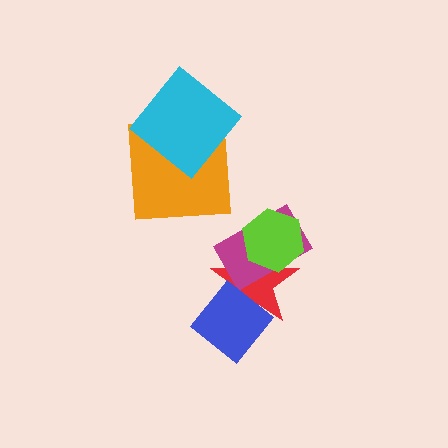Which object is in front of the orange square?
The cyan diamond is in front of the orange square.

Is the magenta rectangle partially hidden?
Yes, it is partially covered by another shape.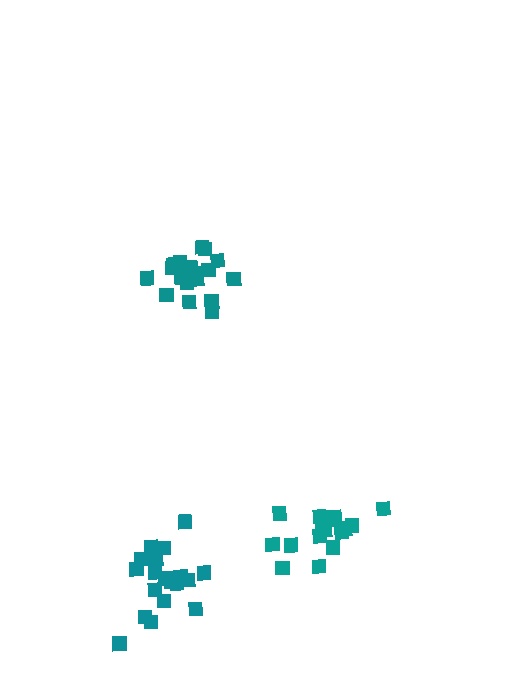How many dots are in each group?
Group 1: 19 dots, Group 2: 16 dots, Group 3: 19 dots (54 total).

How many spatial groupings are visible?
There are 3 spatial groupings.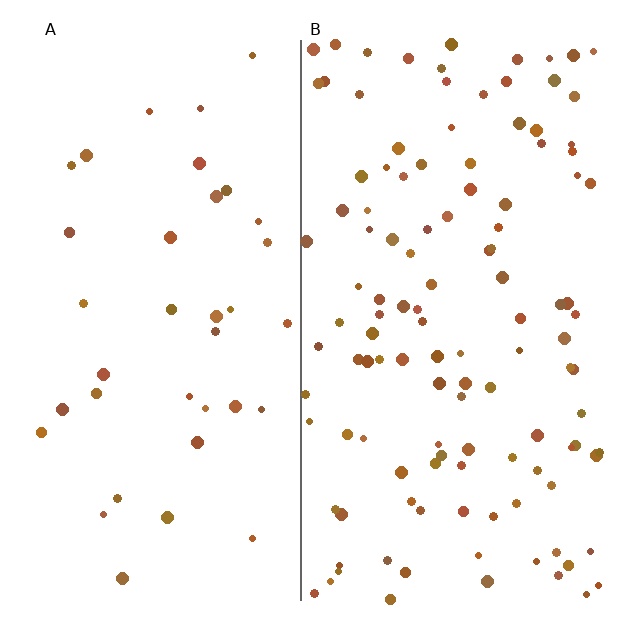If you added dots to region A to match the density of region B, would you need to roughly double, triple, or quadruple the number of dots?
Approximately triple.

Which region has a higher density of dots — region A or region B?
B (the right).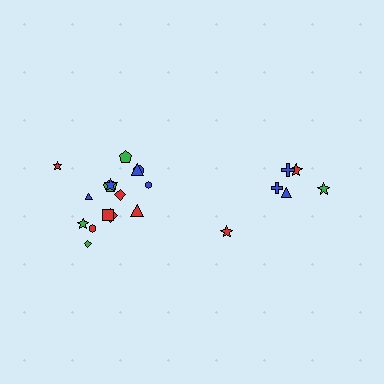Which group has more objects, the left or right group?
The left group.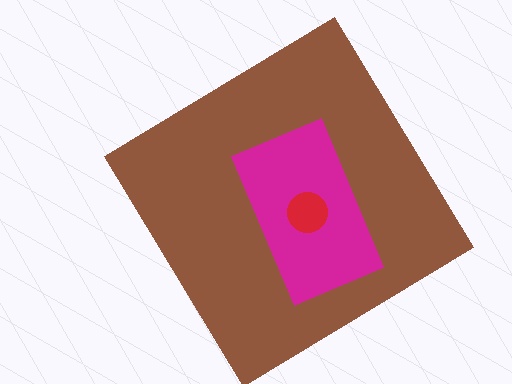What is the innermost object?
The red circle.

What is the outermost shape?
The brown diamond.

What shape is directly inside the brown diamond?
The magenta rectangle.